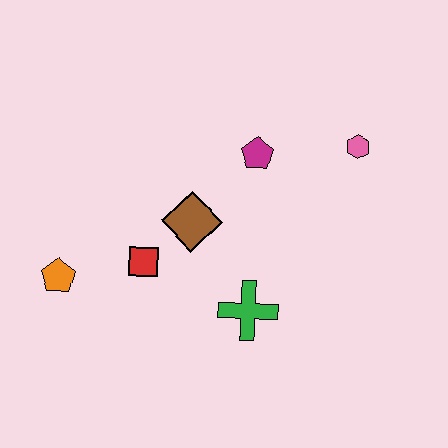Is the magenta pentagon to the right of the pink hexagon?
No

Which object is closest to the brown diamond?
The red square is closest to the brown diamond.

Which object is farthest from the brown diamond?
The pink hexagon is farthest from the brown diamond.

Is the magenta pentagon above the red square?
Yes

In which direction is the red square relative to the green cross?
The red square is to the left of the green cross.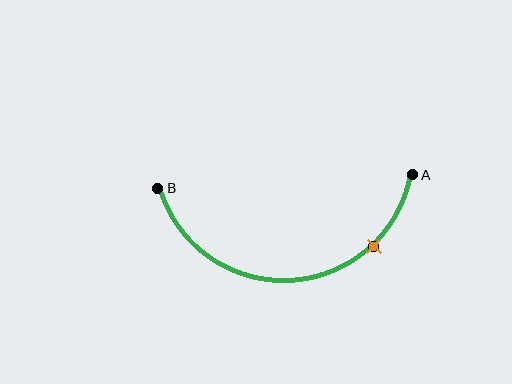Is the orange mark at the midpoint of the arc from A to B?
No. The orange mark lies on the arc but is closer to endpoint A. The arc midpoint would be at the point on the curve equidistant along the arc from both A and B.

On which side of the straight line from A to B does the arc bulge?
The arc bulges below the straight line connecting A and B.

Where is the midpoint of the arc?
The arc midpoint is the point on the curve farthest from the straight line joining A and B. It sits below that line.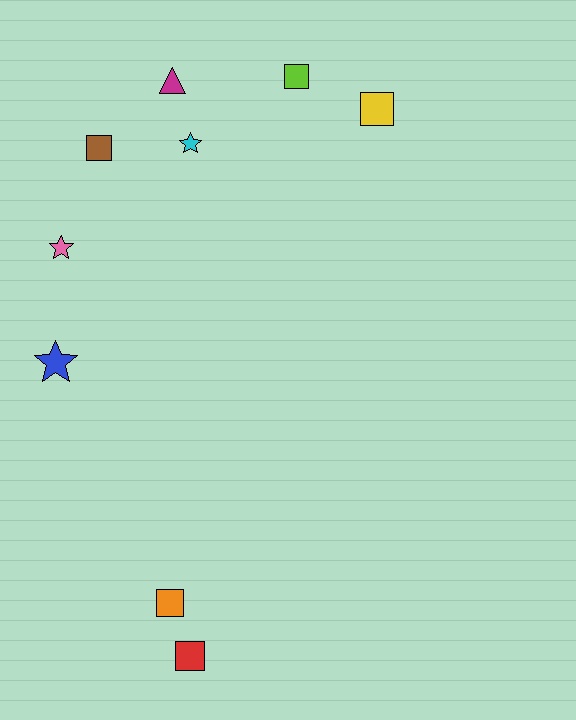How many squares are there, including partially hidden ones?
There are 5 squares.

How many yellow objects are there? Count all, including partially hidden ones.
There is 1 yellow object.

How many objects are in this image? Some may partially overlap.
There are 9 objects.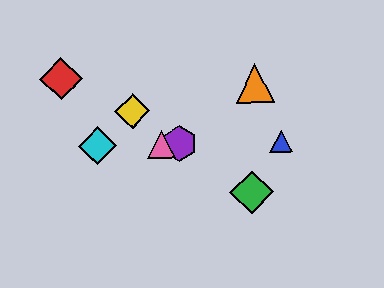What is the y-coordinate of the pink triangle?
The pink triangle is at y≈144.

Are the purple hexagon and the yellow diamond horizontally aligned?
No, the purple hexagon is at y≈144 and the yellow diamond is at y≈111.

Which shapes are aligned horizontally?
The blue triangle, the purple hexagon, the cyan diamond, the pink triangle are aligned horizontally.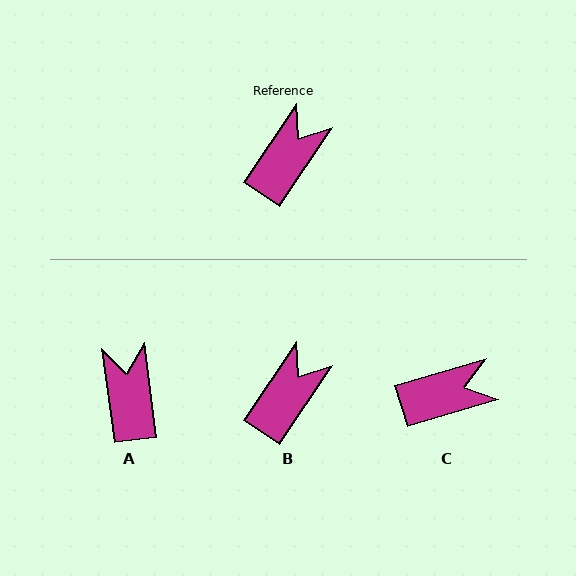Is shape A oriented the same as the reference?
No, it is off by about 42 degrees.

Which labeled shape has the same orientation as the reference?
B.